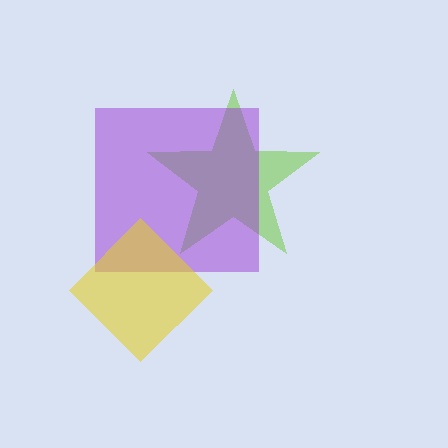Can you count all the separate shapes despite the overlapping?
Yes, there are 3 separate shapes.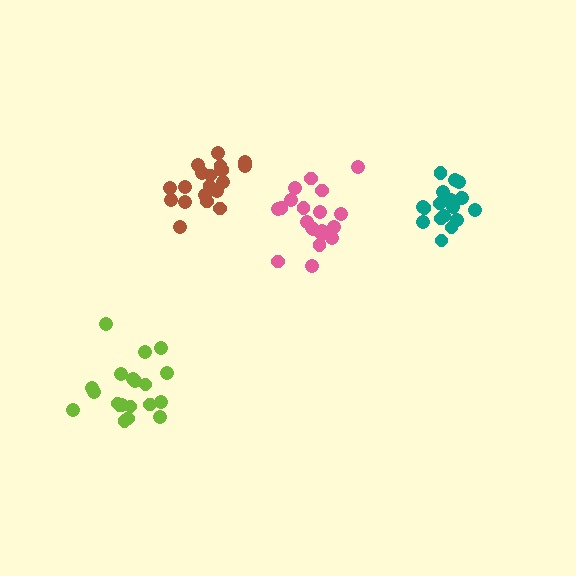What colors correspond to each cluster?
The clusters are colored: brown, pink, lime, teal.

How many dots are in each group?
Group 1: 20 dots, Group 2: 20 dots, Group 3: 20 dots, Group 4: 18 dots (78 total).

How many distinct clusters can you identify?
There are 4 distinct clusters.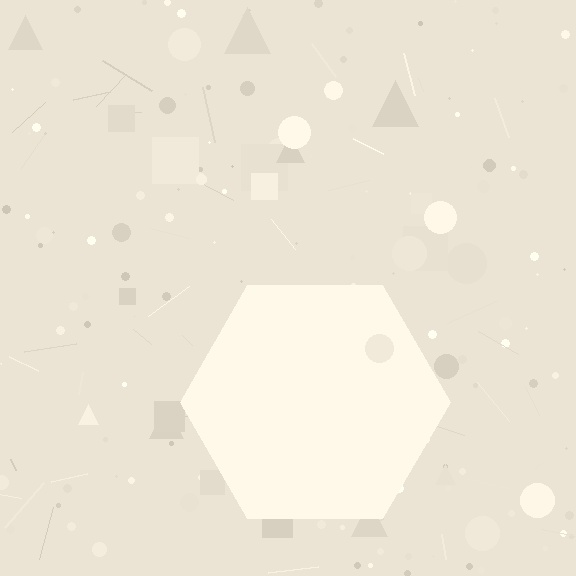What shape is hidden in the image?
A hexagon is hidden in the image.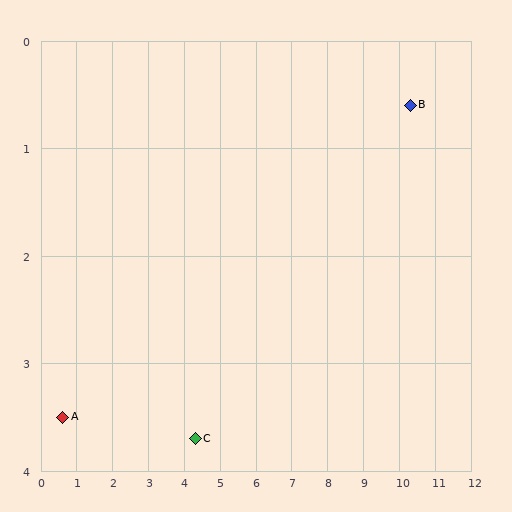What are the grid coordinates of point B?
Point B is at approximately (10.3, 0.6).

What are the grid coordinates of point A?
Point A is at approximately (0.6, 3.5).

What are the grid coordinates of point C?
Point C is at approximately (4.3, 3.7).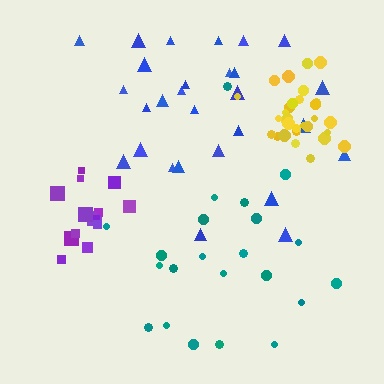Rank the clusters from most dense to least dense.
yellow, purple, blue, teal.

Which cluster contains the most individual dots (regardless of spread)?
Yellow (31).